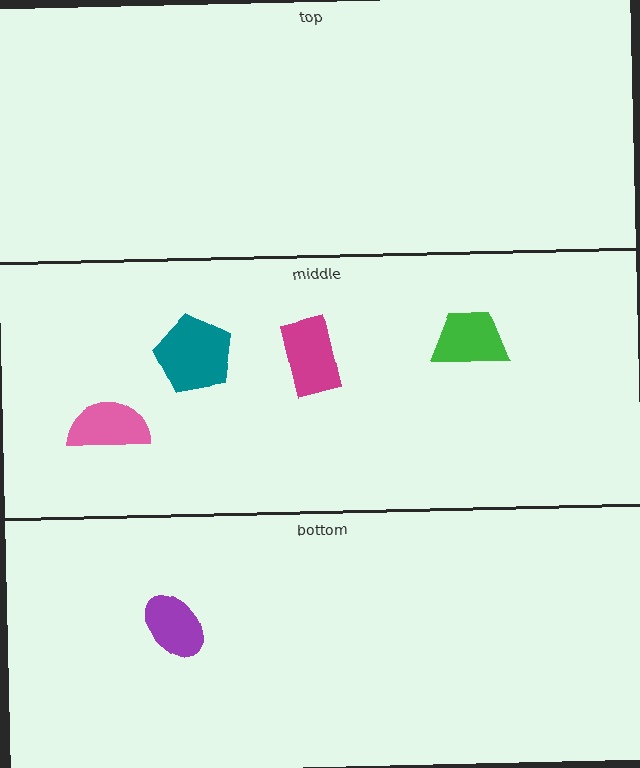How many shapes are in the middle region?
4.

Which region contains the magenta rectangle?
The middle region.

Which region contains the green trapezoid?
The middle region.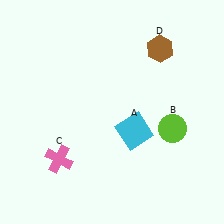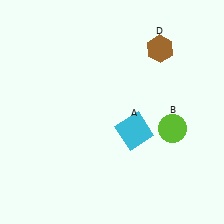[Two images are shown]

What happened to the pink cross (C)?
The pink cross (C) was removed in Image 2. It was in the bottom-left area of Image 1.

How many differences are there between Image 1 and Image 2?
There is 1 difference between the two images.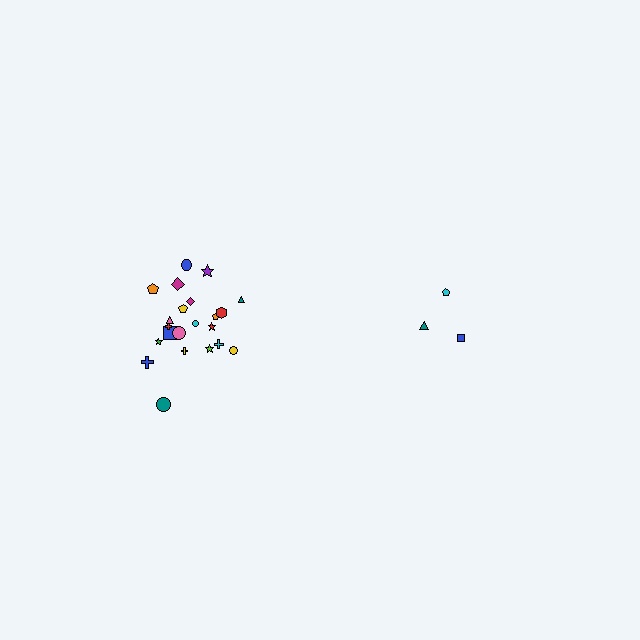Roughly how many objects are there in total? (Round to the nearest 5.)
Roughly 25 objects in total.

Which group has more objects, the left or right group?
The left group.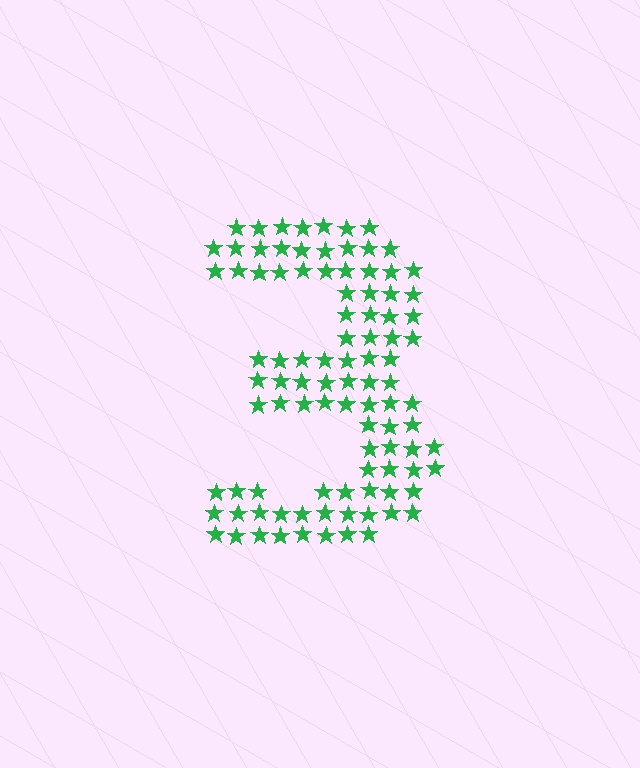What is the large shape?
The large shape is the digit 3.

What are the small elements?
The small elements are stars.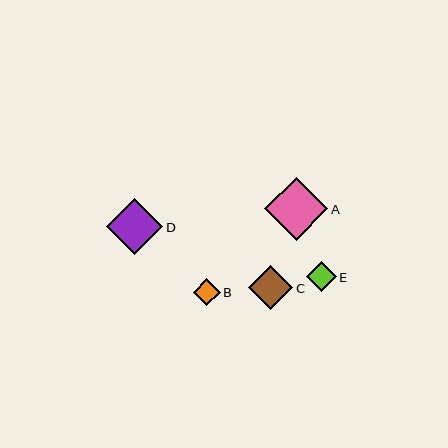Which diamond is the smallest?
Diamond B is the smallest with a size of approximately 27 pixels.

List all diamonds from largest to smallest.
From largest to smallest: A, D, C, E, B.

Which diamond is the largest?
Diamond A is the largest with a size of approximately 63 pixels.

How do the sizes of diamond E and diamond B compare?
Diamond E and diamond B are approximately the same size.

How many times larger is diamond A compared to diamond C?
Diamond A is approximately 1.4 times the size of diamond C.